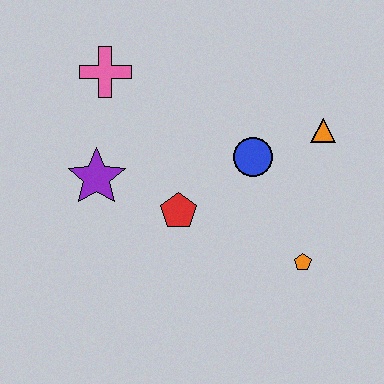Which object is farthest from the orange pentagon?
The pink cross is farthest from the orange pentagon.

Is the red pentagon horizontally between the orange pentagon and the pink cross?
Yes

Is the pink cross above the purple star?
Yes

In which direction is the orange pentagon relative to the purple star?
The orange pentagon is to the right of the purple star.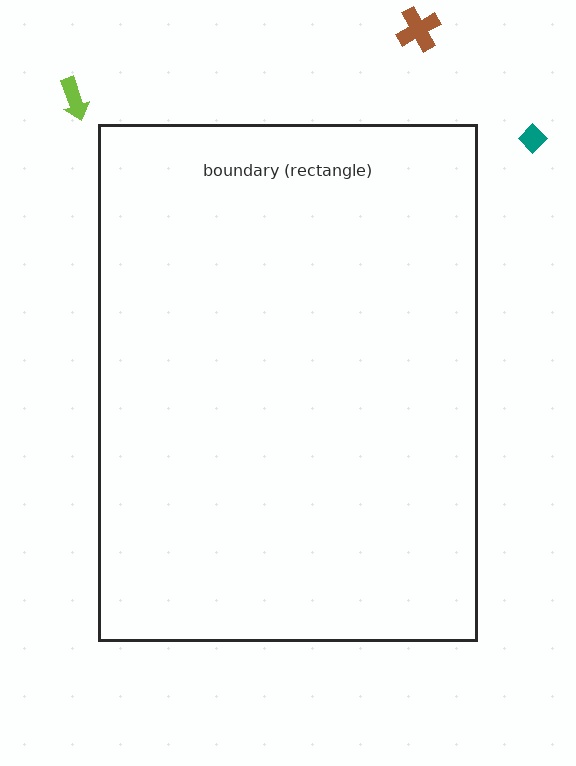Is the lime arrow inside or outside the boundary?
Outside.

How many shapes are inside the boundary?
0 inside, 3 outside.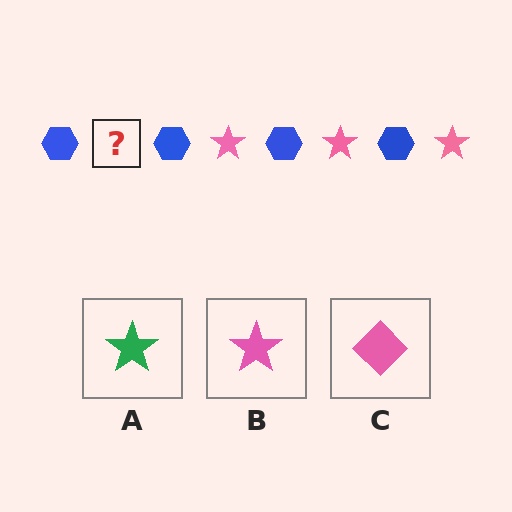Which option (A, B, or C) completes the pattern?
B.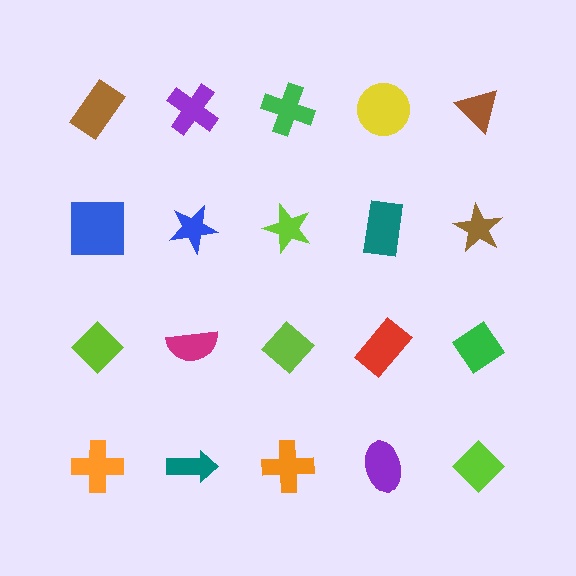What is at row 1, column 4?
A yellow circle.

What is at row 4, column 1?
An orange cross.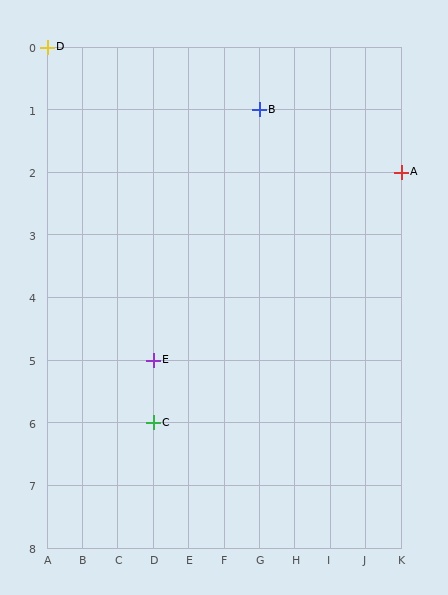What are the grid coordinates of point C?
Point C is at grid coordinates (D, 6).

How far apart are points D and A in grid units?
Points D and A are 10 columns and 2 rows apart (about 10.2 grid units diagonally).